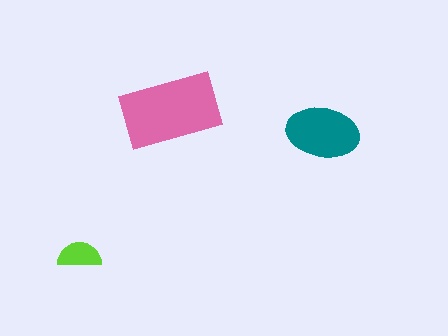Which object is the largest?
The pink rectangle.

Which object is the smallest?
The lime semicircle.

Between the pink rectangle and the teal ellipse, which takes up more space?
The pink rectangle.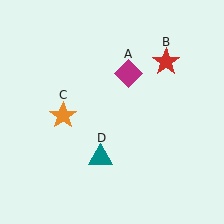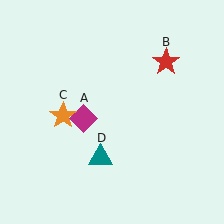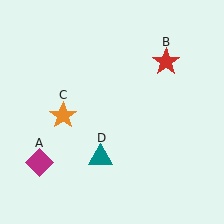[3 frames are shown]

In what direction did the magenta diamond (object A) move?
The magenta diamond (object A) moved down and to the left.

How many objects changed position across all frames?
1 object changed position: magenta diamond (object A).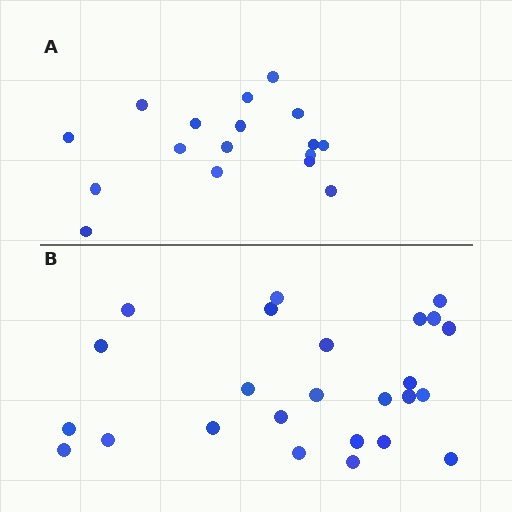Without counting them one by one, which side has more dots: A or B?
Region B (the bottom region) has more dots.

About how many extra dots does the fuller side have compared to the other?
Region B has roughly 8 or so more dots than region A.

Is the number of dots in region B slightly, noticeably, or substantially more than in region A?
Region B has substantially more. The ratio is roughly 1.5 to 1.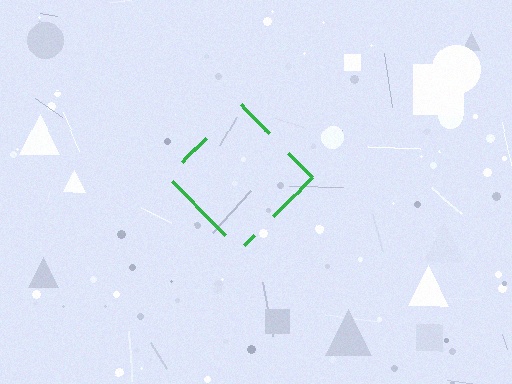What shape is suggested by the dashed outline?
The dashed outline suggests a diamond.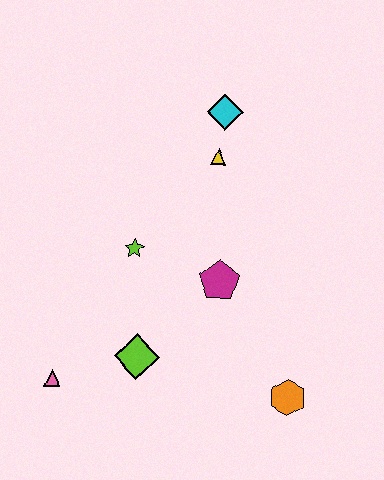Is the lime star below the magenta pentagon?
No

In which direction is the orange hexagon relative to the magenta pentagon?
The orange hexagon is below the magenta pentagon.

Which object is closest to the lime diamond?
The pink triangle is closest to the lime diamond.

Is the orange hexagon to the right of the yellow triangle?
Yes